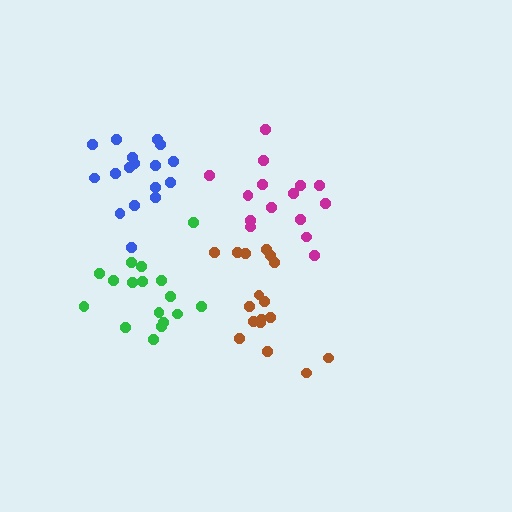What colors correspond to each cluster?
The clusters are colored: green, blue, magenta, brown.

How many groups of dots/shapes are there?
There are 4 groups.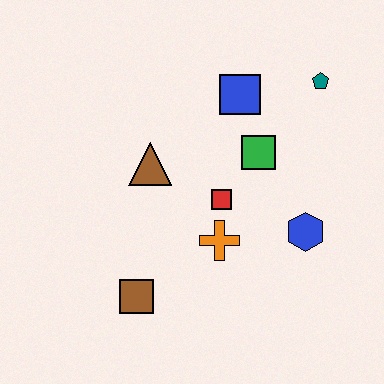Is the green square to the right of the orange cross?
Yes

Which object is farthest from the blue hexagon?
The brown square is farthest from the blue hexagon.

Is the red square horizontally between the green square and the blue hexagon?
No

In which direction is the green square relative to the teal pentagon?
The green square is below the teal pentagon.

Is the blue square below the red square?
No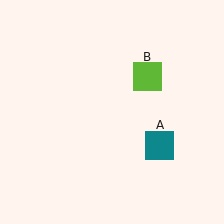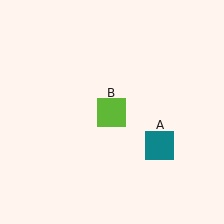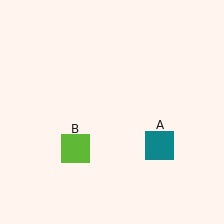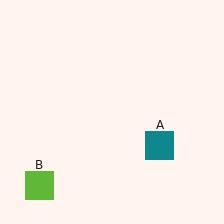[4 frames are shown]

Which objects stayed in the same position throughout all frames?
Teal square (object A) remained stationary.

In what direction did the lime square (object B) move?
The lime square (object B) moved down and to the left.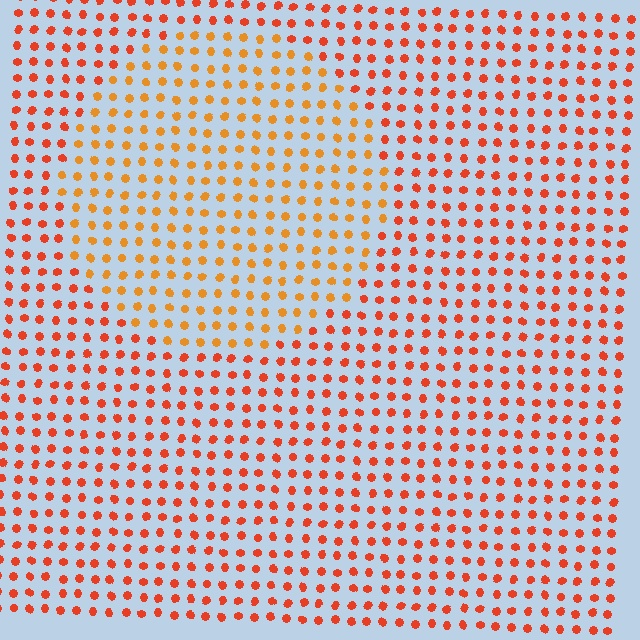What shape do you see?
I see a circle.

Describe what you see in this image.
The image is filled with small red elements in a uniform arrangement. A circle-shaped region is visible where the elements are tinted to a slightly different hue, forming a subtle color boundary.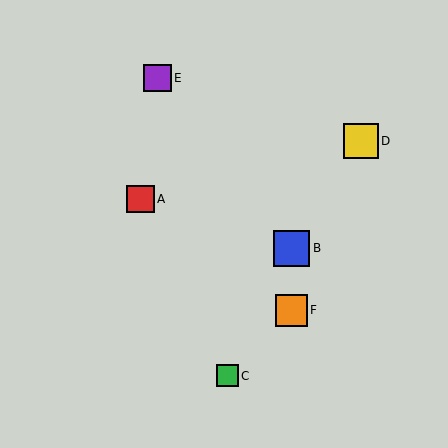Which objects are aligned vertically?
Objects B, F are aligned vertically.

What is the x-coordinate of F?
Object F is at x≈292.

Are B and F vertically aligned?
Yes, both are at x≈292.